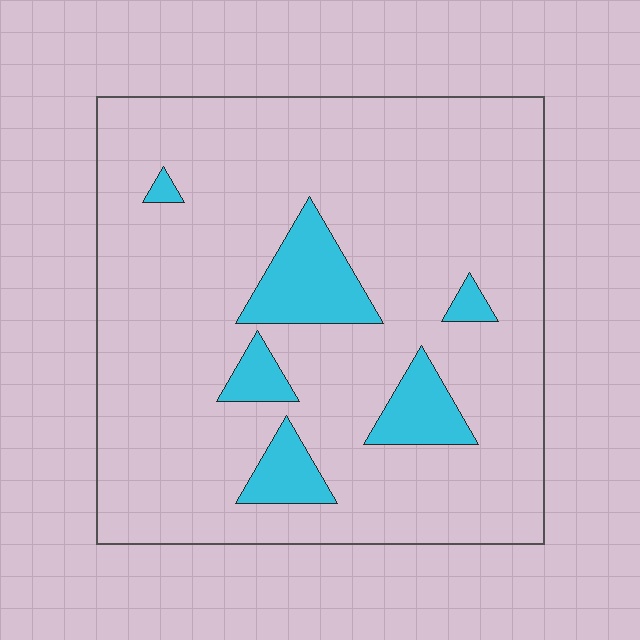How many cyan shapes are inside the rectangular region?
6.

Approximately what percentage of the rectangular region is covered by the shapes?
Approximately 15%.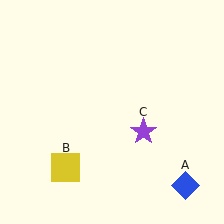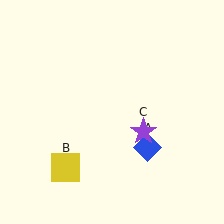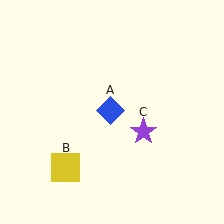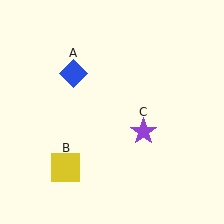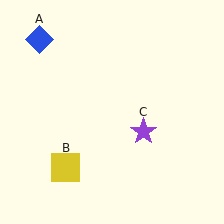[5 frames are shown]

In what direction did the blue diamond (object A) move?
The blue diamond (object A) moved up and to the left.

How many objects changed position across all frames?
1 object changed position: blue diamond (object A).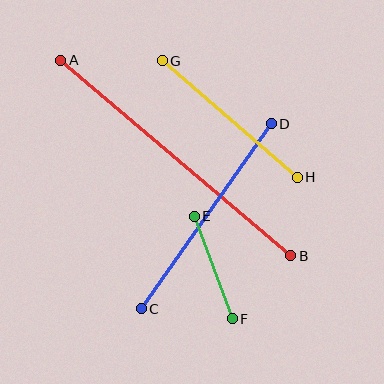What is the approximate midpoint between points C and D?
The midpoint is at approximately (206, 216) pixels.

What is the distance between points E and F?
The distance is approximately 109 pixels.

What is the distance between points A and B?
The distance is approximately 302 pixels.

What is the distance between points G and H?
The distance is approximately 178 pixels.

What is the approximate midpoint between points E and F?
The midpoint is at approximately (213, 268) pixels.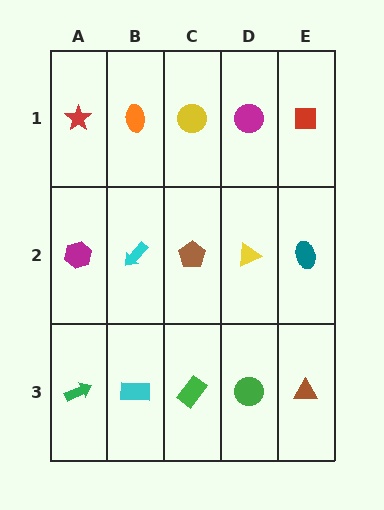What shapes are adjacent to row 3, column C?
A brown pentagon (row 2, column C), a cyan rectangle (row 3, column B), a green circle (row 3, column D).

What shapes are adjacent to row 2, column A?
A red star (row 1, column A), a green arrow (row 3, column A), a cyan arrow (row 2, column B).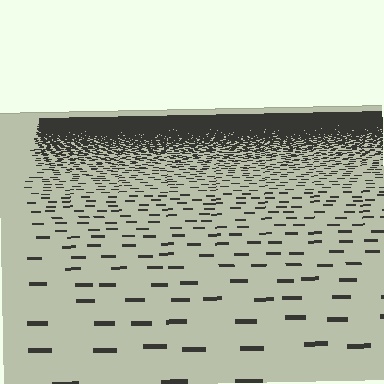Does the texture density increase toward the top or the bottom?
Density increases toward the top.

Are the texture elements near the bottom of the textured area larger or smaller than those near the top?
Larger. Near the bottom, elements are closer to the viewer and appear at a bigger on-screen size.